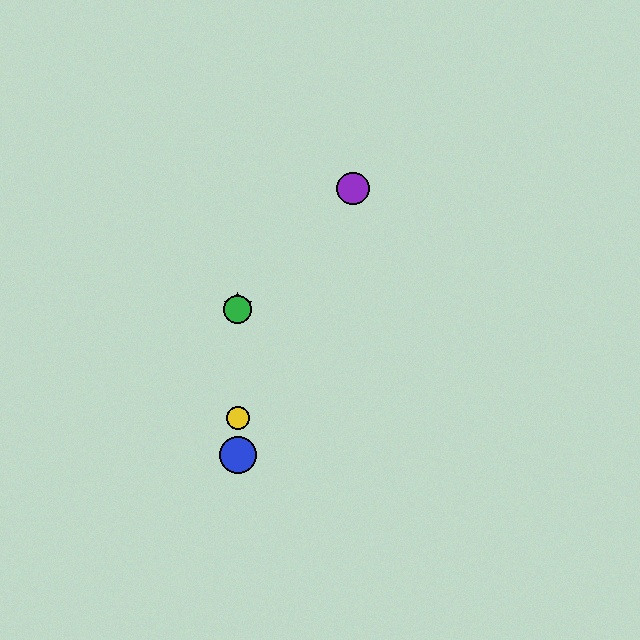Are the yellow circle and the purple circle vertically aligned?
No, the yellow circle is at x≈238 and the purple circle is at x≈353.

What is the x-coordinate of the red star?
The red star is at x≈238.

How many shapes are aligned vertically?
4 shapes (the red star, the blue circle, the green circle, the yellow circle) are aligned vertically.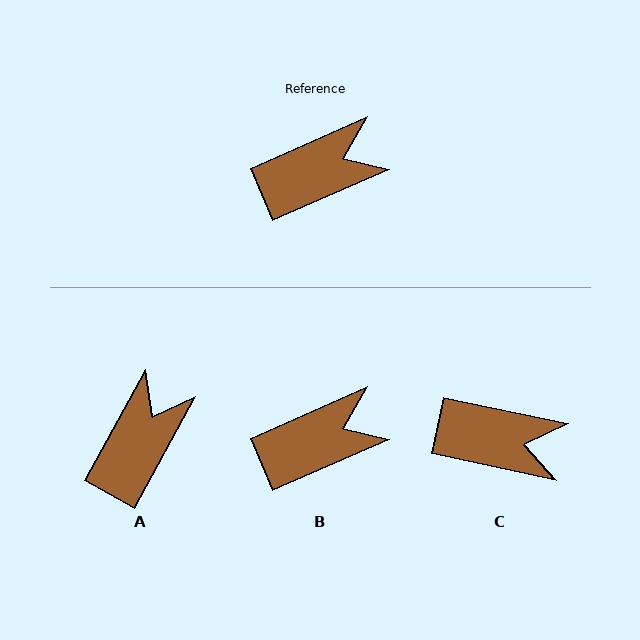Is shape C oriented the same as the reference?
No, it is off by about 36 degrees.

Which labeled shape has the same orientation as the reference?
B.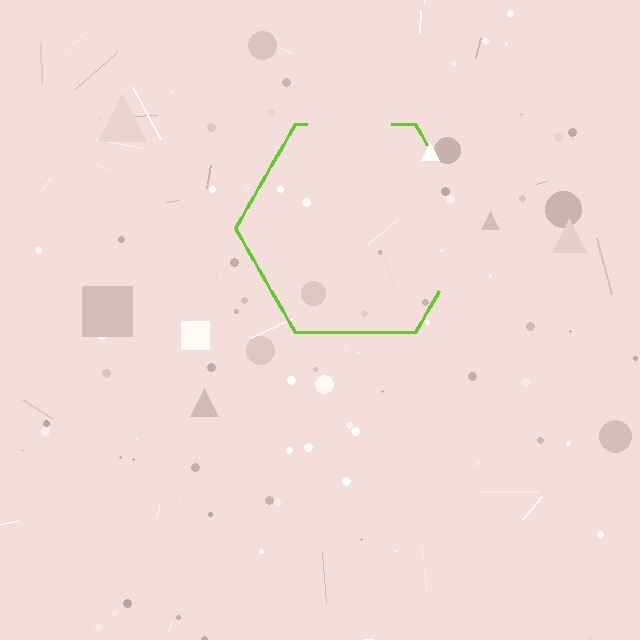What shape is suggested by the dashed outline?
The dashed outline suggests a hexagon.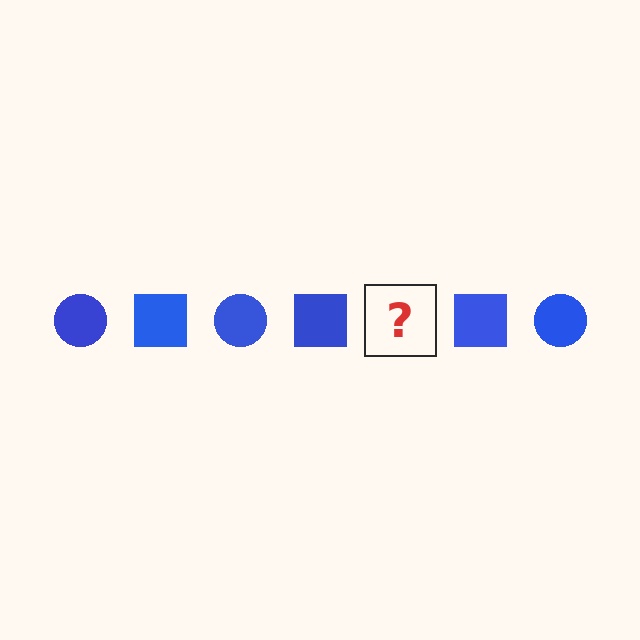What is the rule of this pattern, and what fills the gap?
The rule is that the pattern cycles through circle, square shapes in blue. The gap should be filled with a blue circle.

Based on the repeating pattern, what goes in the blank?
The blank should be a blue circle.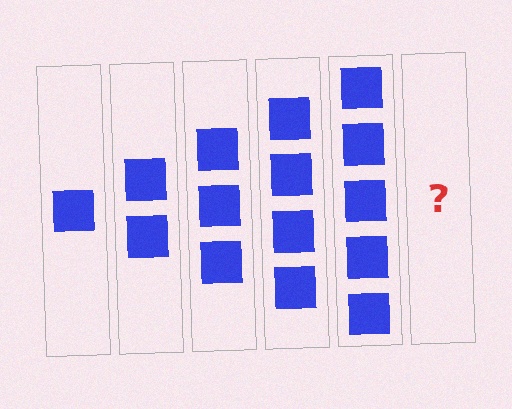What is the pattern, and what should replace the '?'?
The pattern is that each step adds one more square. The '?' should be 6 squares.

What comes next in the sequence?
The next element should be 6 squares.